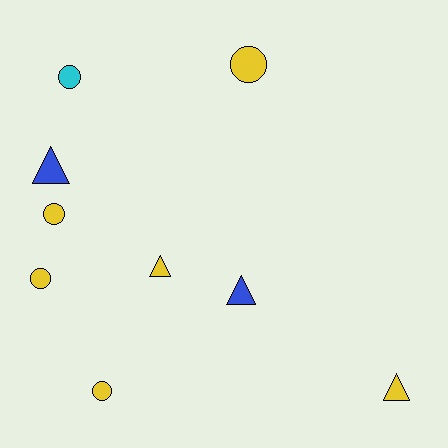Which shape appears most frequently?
Circle, with 5 objects.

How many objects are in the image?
There are 9 objects.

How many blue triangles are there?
There are 2 blue triangles.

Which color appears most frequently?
Yellow, with 6 objects.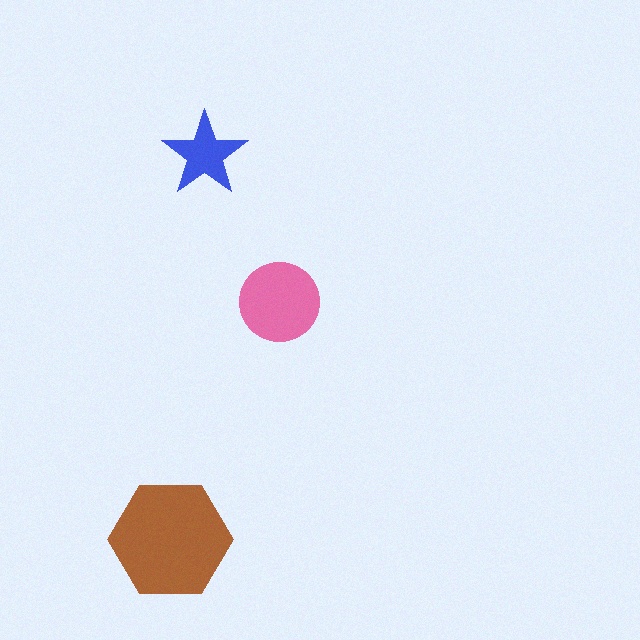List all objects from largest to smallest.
The brown hexagon, the pink circle, the blue star.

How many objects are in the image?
There are 3 objects in the image.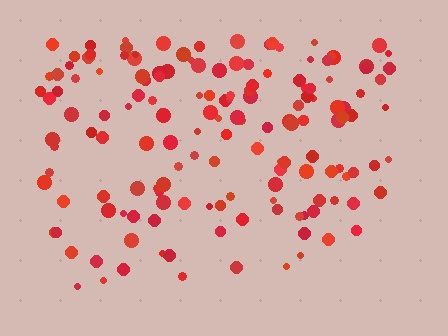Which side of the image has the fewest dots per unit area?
The bottom.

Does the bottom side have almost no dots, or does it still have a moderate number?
Still a moderate number, just noticeably fewer than the top.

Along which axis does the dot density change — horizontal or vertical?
Vertical.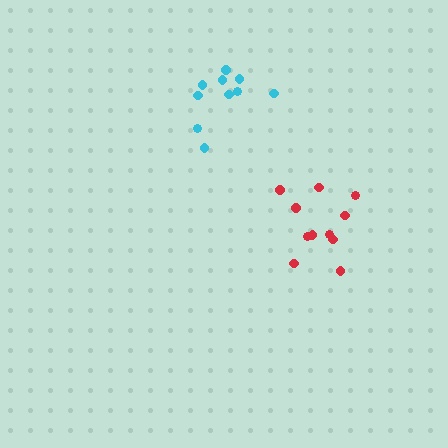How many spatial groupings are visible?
There are 2 spatial groupings.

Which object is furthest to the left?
The cyan cluster is leftmost.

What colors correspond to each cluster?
The clusters are colored: cyan, red.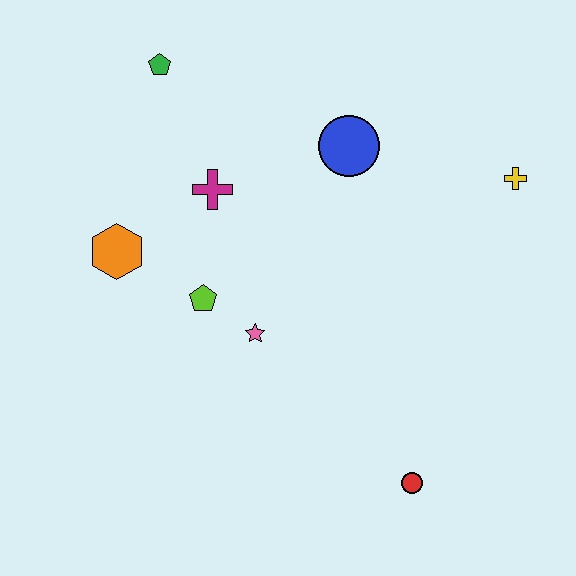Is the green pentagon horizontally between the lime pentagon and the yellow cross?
No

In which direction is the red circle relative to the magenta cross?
The red circle is below the magenta cross.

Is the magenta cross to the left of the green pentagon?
No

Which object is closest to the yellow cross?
The blue circle is closest to the yellow cross.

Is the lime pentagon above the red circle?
Yes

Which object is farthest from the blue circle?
The red circle is farthest from the blue circle.